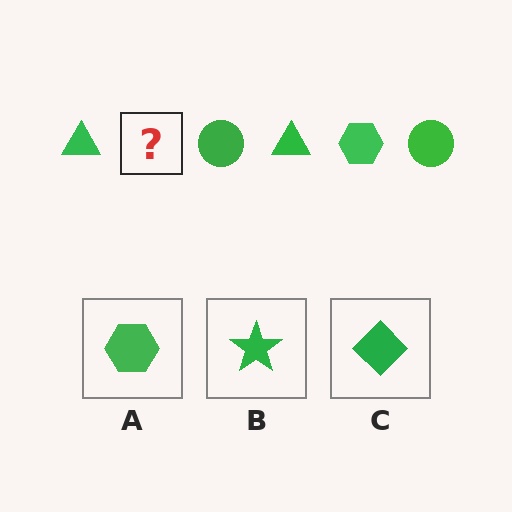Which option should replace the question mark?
Option A.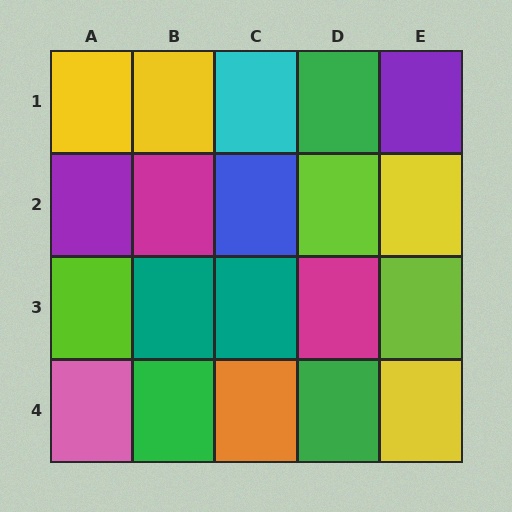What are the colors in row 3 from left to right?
Lime, teal, teal, magenta, lime.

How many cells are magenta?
2 cells are magenta.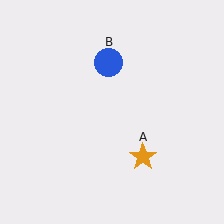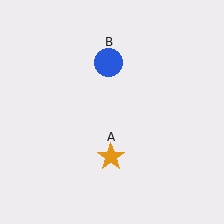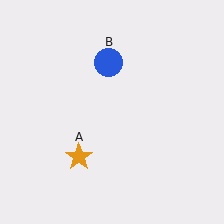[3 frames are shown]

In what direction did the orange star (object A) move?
The orange star (object A) moved left.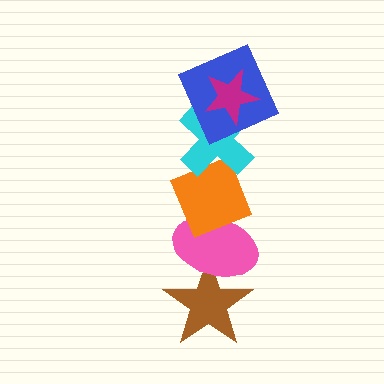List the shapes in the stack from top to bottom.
From top to bottom: the magenta star, the blue square, the cyan cross, the orange diamond, the pink ellipse, the brown star.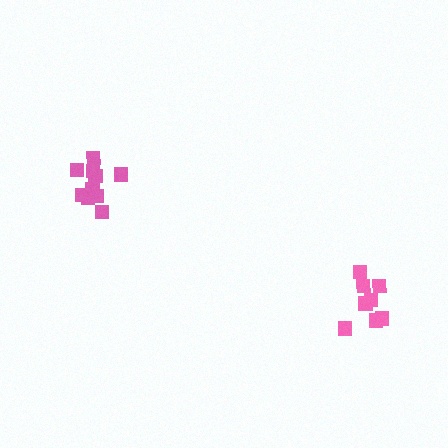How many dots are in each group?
Group 1: 10 dots, Group 2: 8 dots (18 total).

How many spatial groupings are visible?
There are 2 spatial groupings.